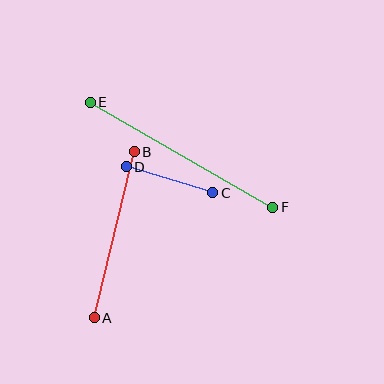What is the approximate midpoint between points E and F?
The midpoint is at approximately (181, 155) pixels.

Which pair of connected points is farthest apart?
Points E and F are farthest apart.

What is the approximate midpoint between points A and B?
The midpoint is at approximately (114, 235) pixels.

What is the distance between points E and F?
The distance is approximately 211 pixels.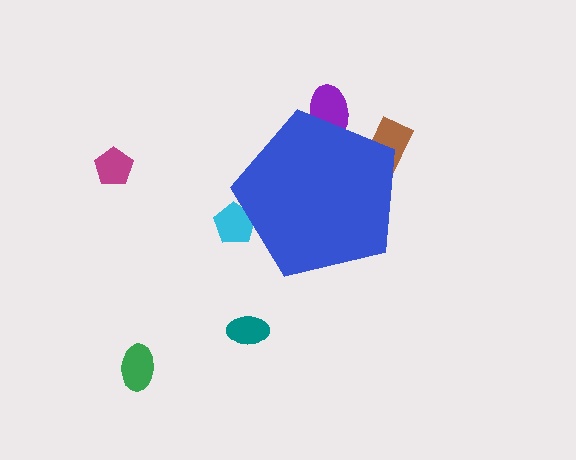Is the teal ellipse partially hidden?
No, the teal ellipse is fully visible.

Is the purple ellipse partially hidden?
Yes, the purple ellipse is partially hidden behind the blue pentagon.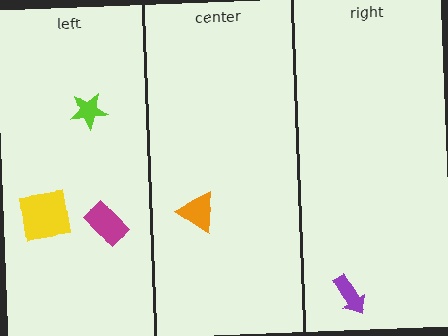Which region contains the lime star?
The left region.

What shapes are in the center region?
The orange triangle.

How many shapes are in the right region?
1.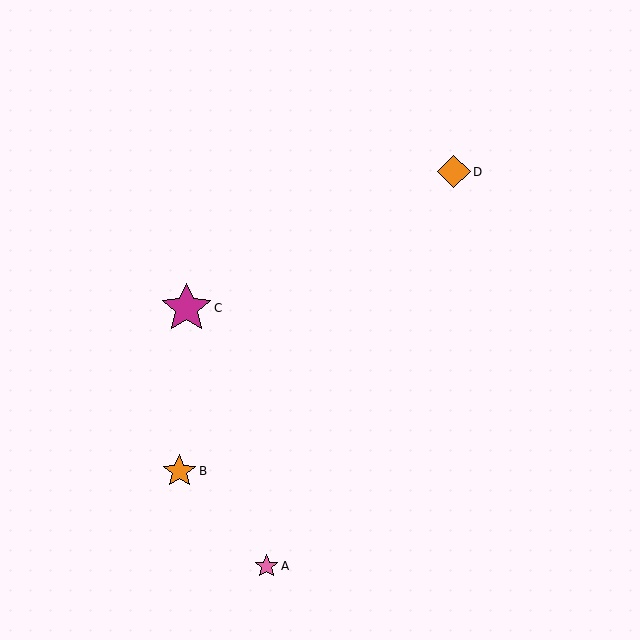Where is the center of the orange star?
The center of the orange star is at (179, 471).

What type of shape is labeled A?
Shape A is a pink star.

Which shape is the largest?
The magenta star (labeled C) is the largest.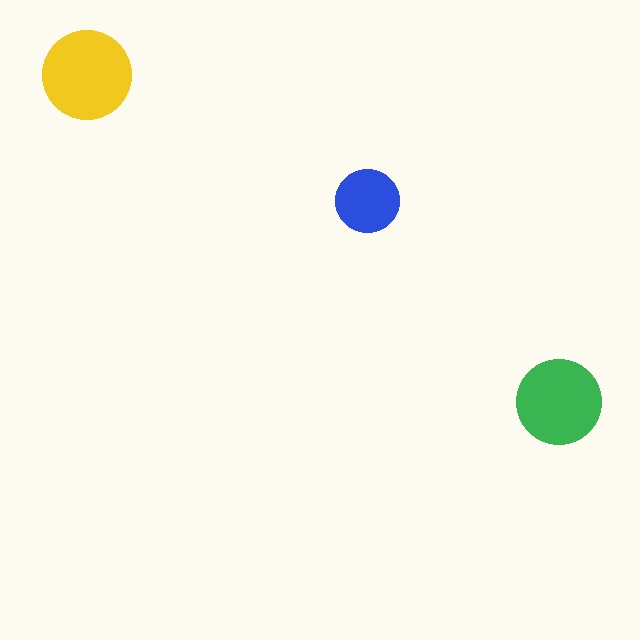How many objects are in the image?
There are 3 objects in the image.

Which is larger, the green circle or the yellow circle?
The yellow one.